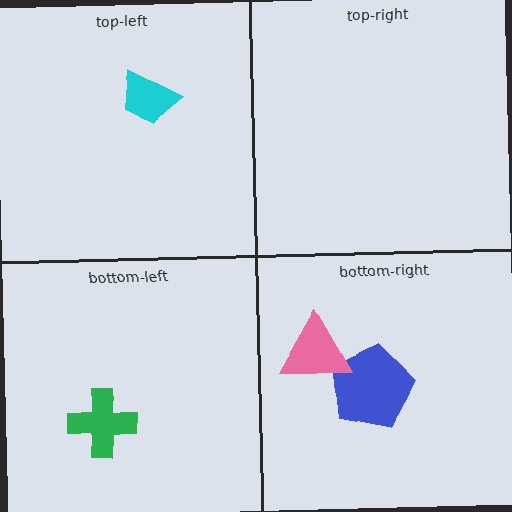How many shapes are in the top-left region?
1.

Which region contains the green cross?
The bottom-left region.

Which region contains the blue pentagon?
The bottom-right region.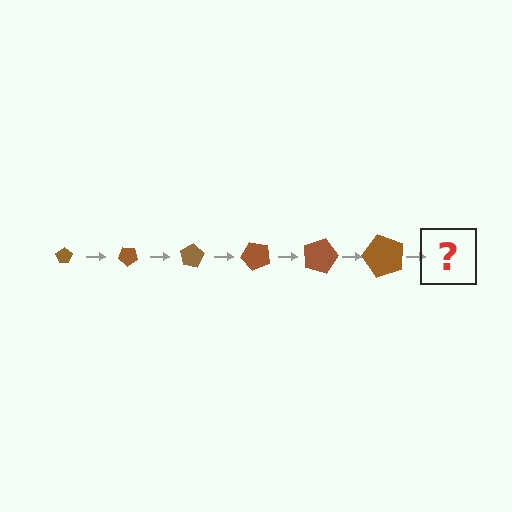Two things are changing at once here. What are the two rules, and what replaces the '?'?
The two rules are that the pentagon grows larger each step and it rotates 40 degrees each step. The '?' should be a pentagon, larger than the previous one and rotated 240 degrees from the start.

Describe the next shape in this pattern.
It should be a pentagon, larger than the previous one and rotated 240 degrees from the start.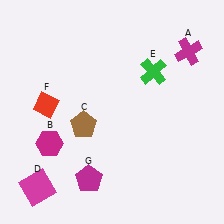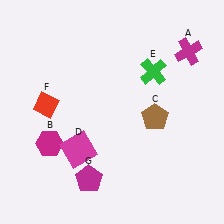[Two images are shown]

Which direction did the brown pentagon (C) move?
The brown pentagon (C) moved right.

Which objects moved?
The objects that moved are: the brown pentagon (C), the magenta square (D).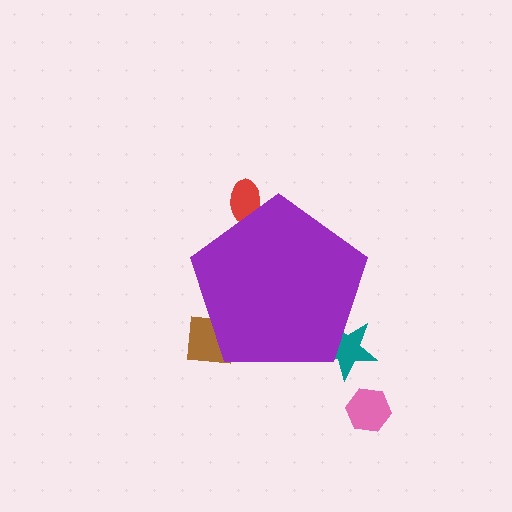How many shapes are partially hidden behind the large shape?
3 shapes are partially hidden.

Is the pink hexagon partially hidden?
No, the pink hexagon is fully visible.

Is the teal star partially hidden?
Yes, the teal star is partially hidden behind the purple pentagon.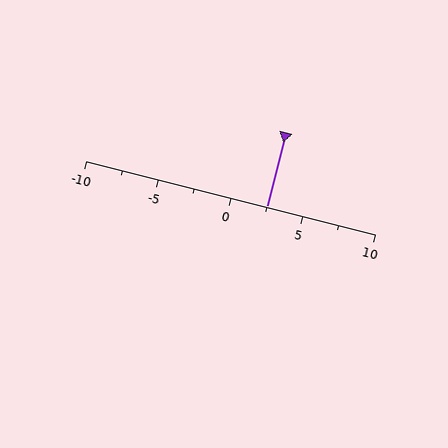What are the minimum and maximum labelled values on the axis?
The axis runs from -10 to 10.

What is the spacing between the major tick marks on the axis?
The major ticks are spaced 5 apart.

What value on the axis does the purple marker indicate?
The marker indicates approximately 2.5.